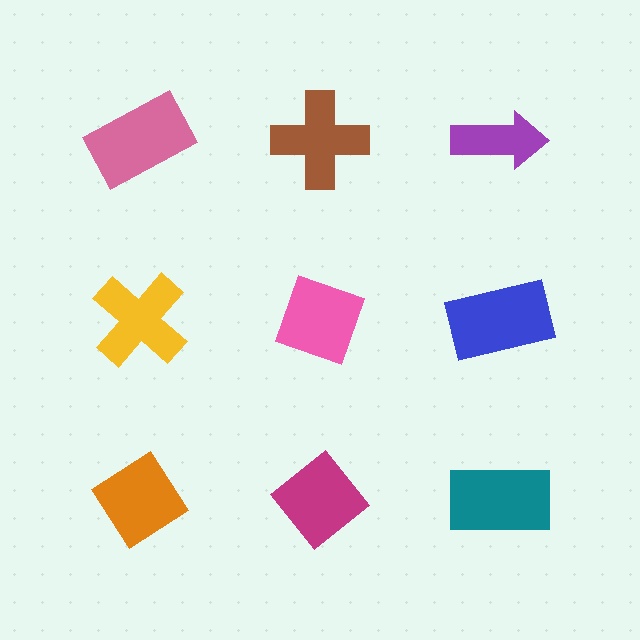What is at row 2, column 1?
A yellow cross.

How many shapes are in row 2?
3 shapes.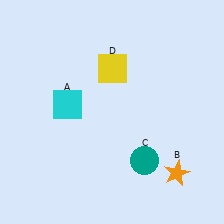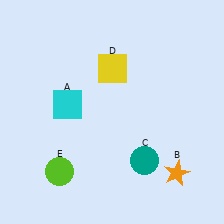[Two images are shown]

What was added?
A lime circle (E) was added in Image 2.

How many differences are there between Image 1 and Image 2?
There is 1 difference between the two images.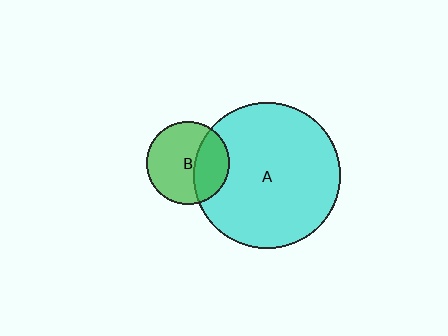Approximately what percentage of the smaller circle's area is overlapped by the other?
Approximately 35%.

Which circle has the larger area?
Circle A (cyan).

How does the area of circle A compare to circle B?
Approximately 3.1 times.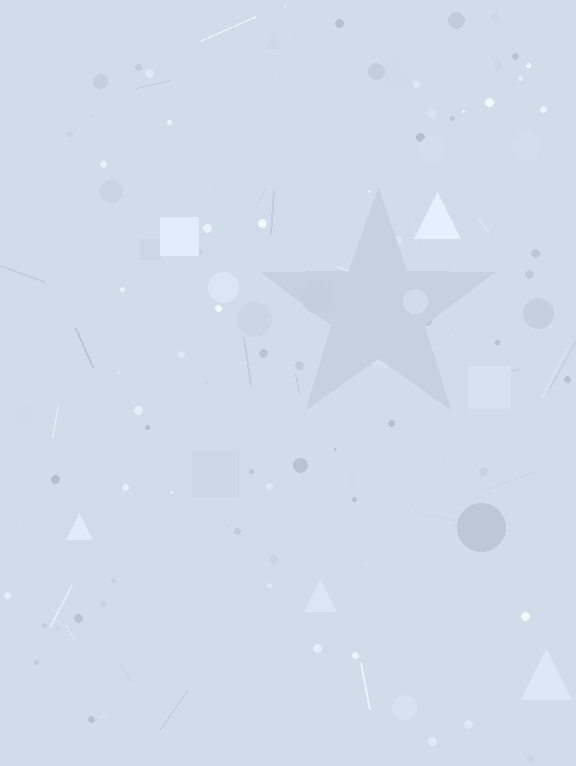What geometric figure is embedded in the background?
A star is embedded in the background.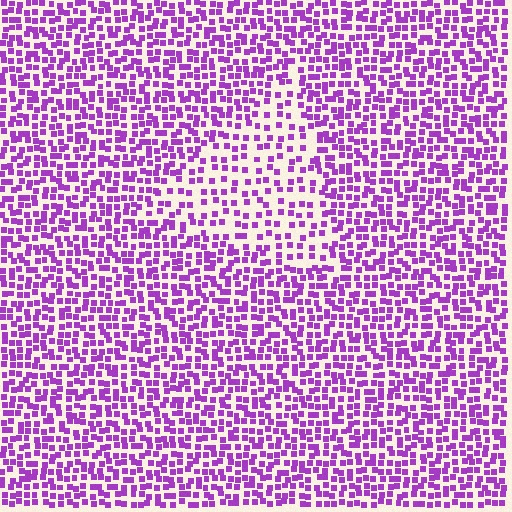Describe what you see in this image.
The image contains small purple elements arranged at two different densities. A triangle-shaped region is visible where the elements are less densely packed than the surrounding area.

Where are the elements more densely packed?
The elements are more densely packed outside the triangle boundary.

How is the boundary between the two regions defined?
The boundary is defined by a change in element density (approximately 1.9x ratio). All elements are the same color, size, and shape.